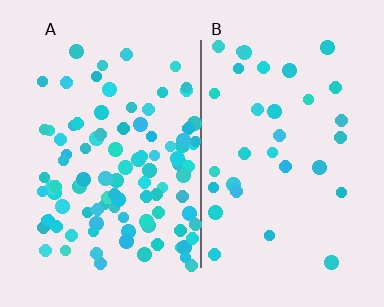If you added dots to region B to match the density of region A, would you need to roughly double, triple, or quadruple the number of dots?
Approximately triple.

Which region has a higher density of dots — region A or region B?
A (the left).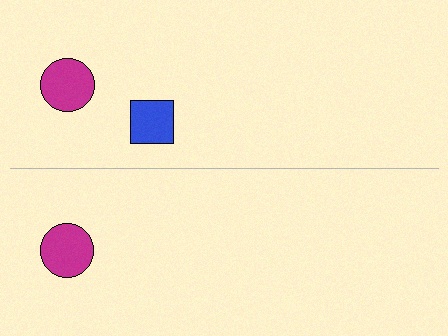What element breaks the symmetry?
A blue square is missing from the bottom side.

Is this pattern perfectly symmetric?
No, the pattern is not perfectly symmetric. A blue square is missing from the bottom side.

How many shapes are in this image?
There are 3 shapes in this image.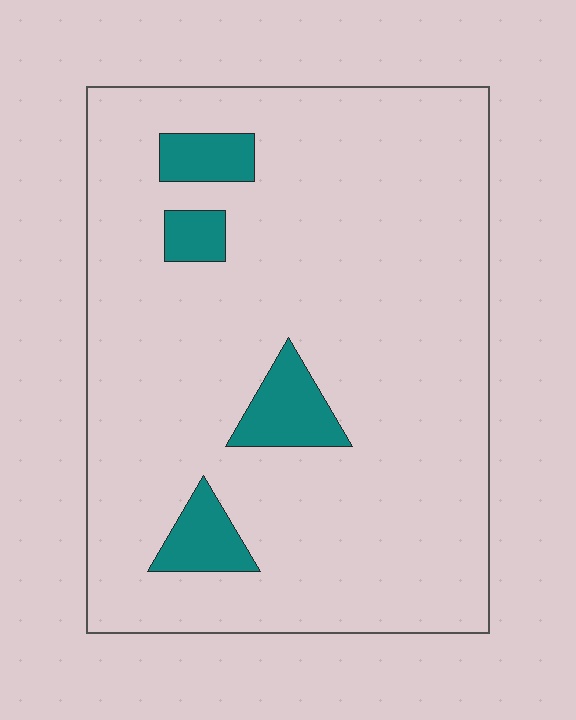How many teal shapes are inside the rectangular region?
4.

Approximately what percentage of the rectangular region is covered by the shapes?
Approximately 10%.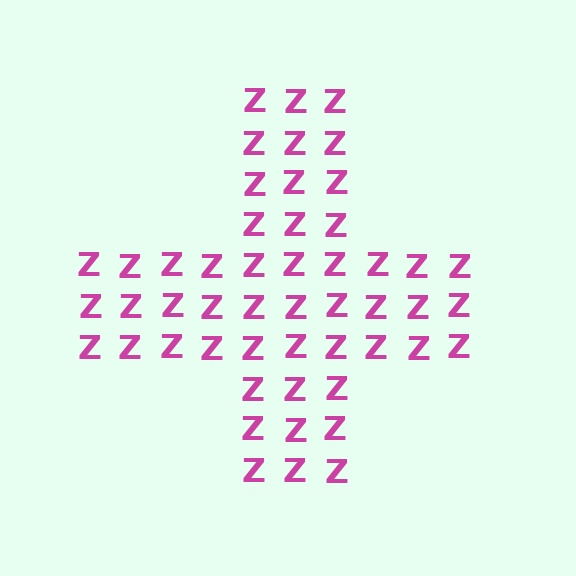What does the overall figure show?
The overall figure shows a cross.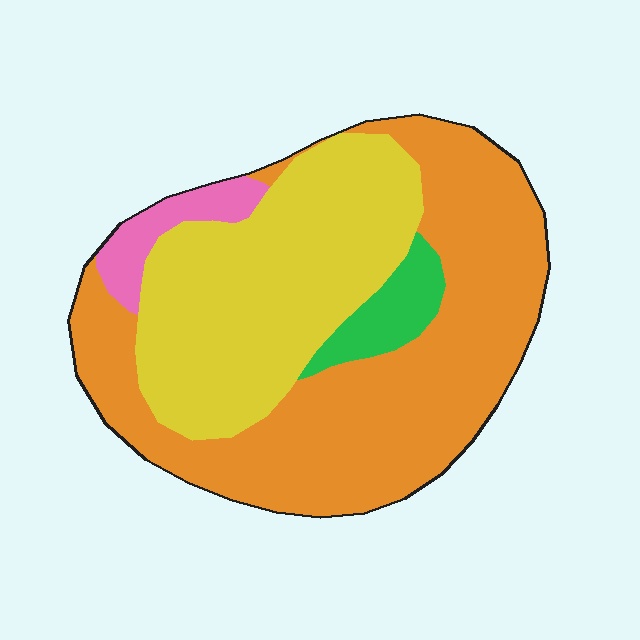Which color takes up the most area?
Orange, at roughly 50%.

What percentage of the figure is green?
Green covers around 5% of the figure.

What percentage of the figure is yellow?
Yellow covers around 40% of the figure.